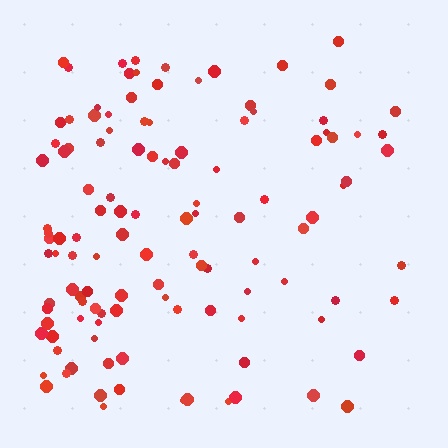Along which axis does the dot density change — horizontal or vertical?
Horizontal.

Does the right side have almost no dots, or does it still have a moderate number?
Still a moderate number, just noticeably fewer than the left.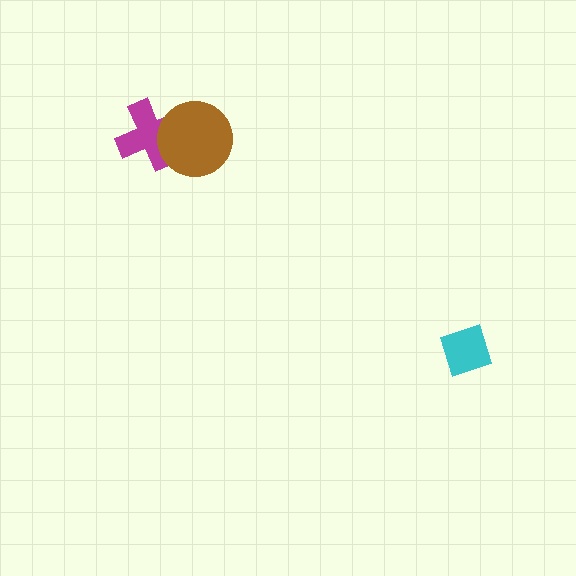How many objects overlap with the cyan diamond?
0 objects overlap with the cyan diamond.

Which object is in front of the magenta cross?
The brown circle is in front of the magenta cross.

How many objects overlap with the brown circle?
1 object overlaps with the brown circle.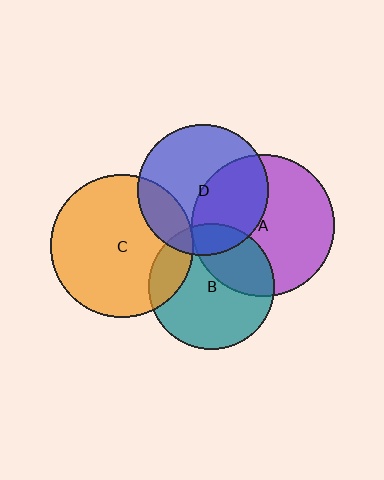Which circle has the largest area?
Circle C (orange).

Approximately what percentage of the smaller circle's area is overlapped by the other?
Approximately 20%.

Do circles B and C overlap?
Yes.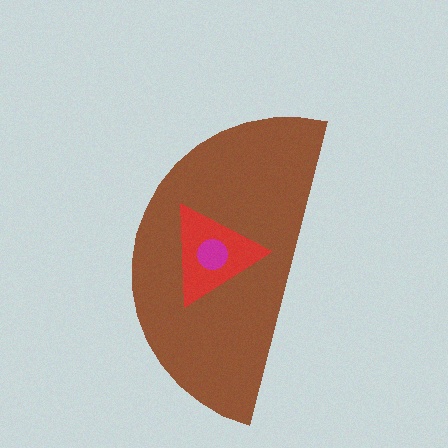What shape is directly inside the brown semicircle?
The red triangle.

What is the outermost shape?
The brown semicircle.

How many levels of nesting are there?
3.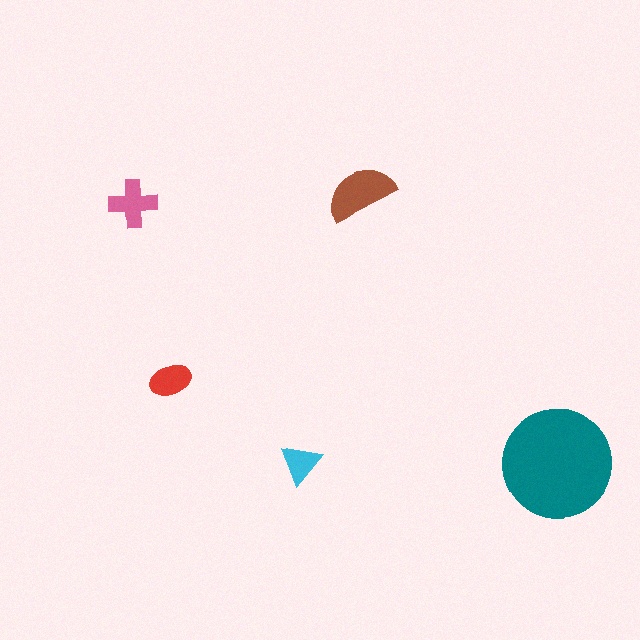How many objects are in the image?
There are 5 objects in the image.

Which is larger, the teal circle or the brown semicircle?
The teal circle.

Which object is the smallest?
The cyan triangle.